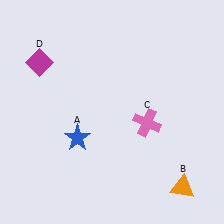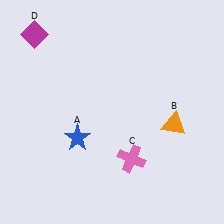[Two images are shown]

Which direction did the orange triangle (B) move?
The orange triangle (B) moved up.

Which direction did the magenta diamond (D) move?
The magenta diamond (D) moved up.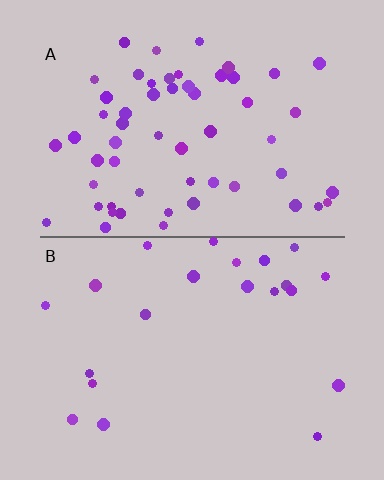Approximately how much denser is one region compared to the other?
Approximately 2.6× — region A over region B.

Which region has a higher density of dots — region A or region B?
A (the top).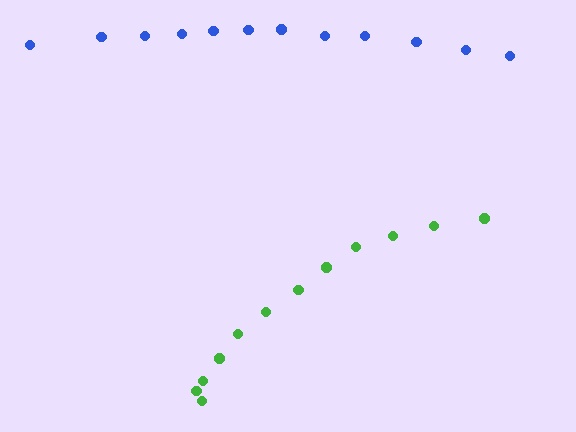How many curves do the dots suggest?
There are 2 distinct paths.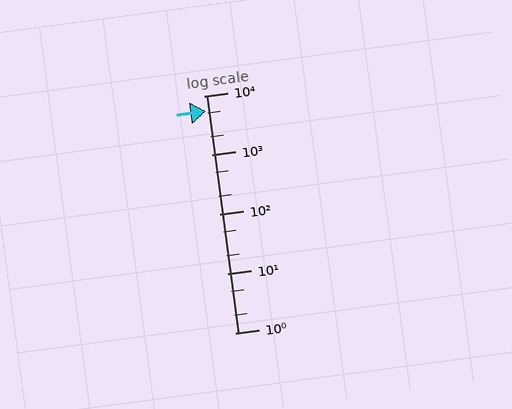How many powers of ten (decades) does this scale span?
The scale spans 4 decades, from 1 to 10000.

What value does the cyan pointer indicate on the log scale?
The pointer indicates approximately 5400.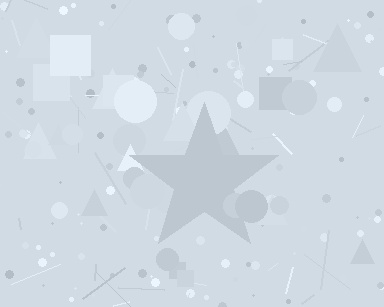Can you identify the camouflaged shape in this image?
The camouflaged shape is a star.